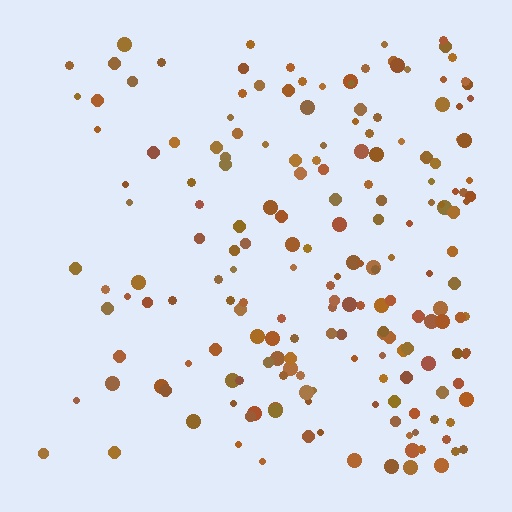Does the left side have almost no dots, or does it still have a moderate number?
Still a moderate number, just noticeably fewer than the right.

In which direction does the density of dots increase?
From left to right, with the right side densest.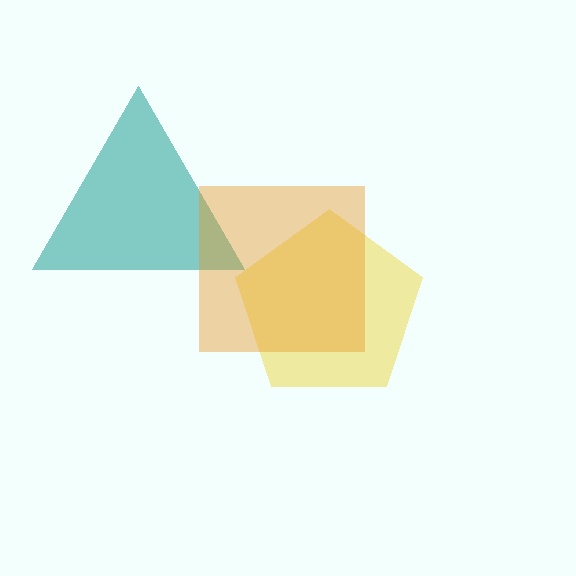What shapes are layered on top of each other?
The layered shapes are: a teal triangle, a yellow pentagon, an orange square.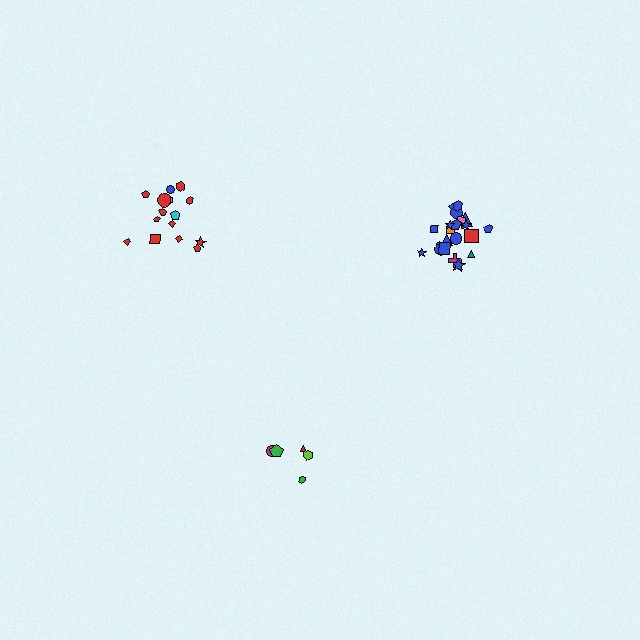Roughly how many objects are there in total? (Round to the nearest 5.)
Roughly 40 objects in total.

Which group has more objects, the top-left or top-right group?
The top-right group.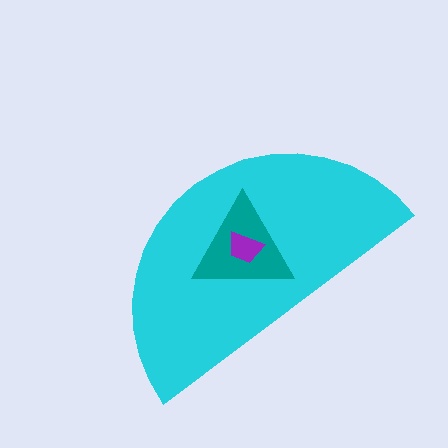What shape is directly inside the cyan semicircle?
The teal triangle.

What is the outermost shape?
The cyan semicircle.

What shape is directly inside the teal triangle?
The purple trapezoid.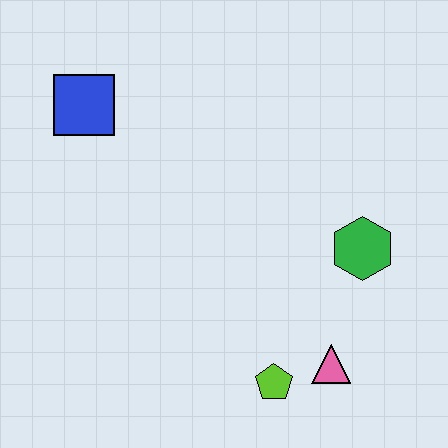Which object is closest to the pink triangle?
The lime pentagon is closest to the pink triangle.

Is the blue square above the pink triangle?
Yes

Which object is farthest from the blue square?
The pink triangle is farthest from the blue square.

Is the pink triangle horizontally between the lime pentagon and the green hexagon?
Yes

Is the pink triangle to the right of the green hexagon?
No